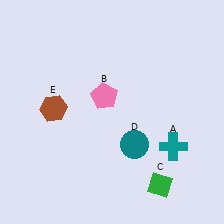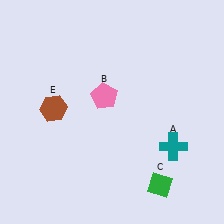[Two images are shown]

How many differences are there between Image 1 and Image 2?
There is 1 difference between the two images.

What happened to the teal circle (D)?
The teal circle (D) was removed in Image 2. It was in the bottom-right area of Image 1.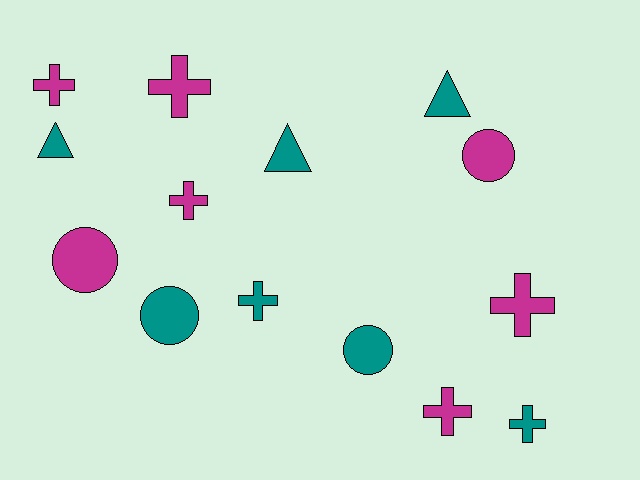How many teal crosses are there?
There are 2 teal crosses.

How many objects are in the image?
There are 14 objects.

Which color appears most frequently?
Magenta, with 7 objects.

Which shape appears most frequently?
Cross, with 7 objects.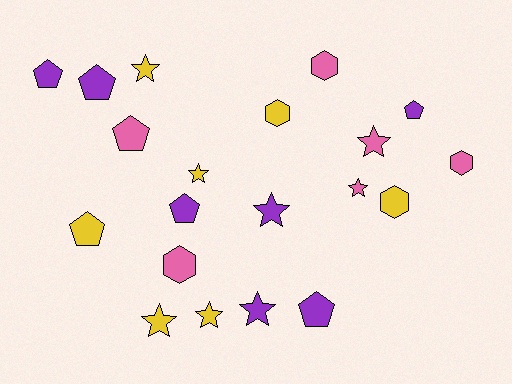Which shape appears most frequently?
Star, with 8 objects.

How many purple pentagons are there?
There are 5 purple pentagons.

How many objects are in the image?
There are 20 objects.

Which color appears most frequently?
Yellow, with 7 objects.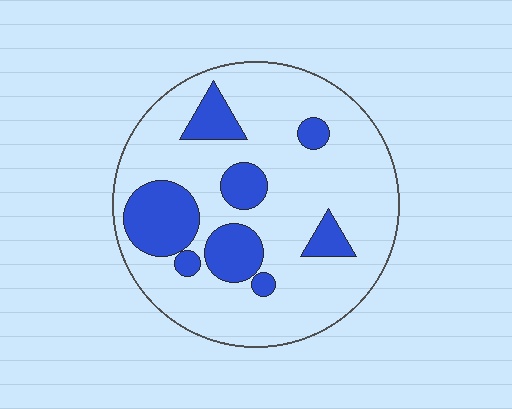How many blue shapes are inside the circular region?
8.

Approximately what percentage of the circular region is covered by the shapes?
Approximately 25%.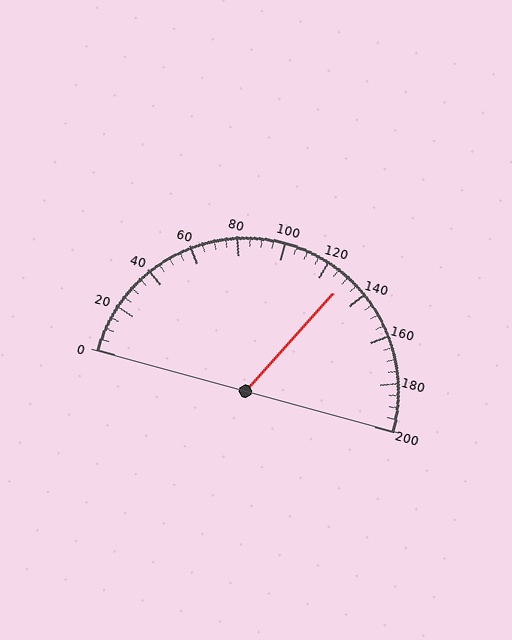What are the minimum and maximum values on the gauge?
The gauge ranges from 0 to 200.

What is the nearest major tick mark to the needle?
The nearest major tick mark is 120.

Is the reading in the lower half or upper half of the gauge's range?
The reading is in the upper half of the range (0 to 200).